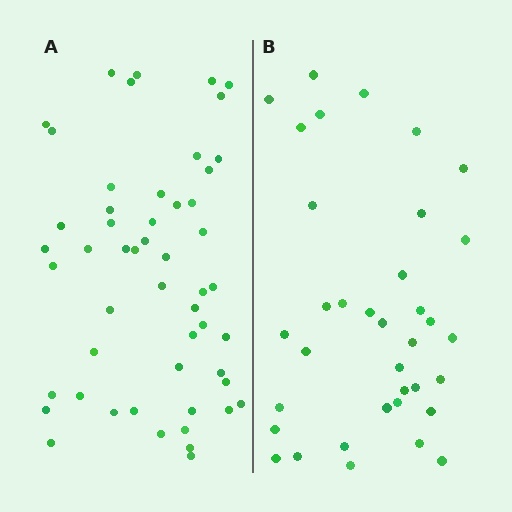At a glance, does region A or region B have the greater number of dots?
Region A (the left region) has more dots.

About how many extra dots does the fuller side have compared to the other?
Region A has approximately 15 more dots than region B.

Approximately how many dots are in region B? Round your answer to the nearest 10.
About 40 dots. (The exact count is 36, which rounds to 40.)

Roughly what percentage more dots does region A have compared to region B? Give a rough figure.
About 45% more.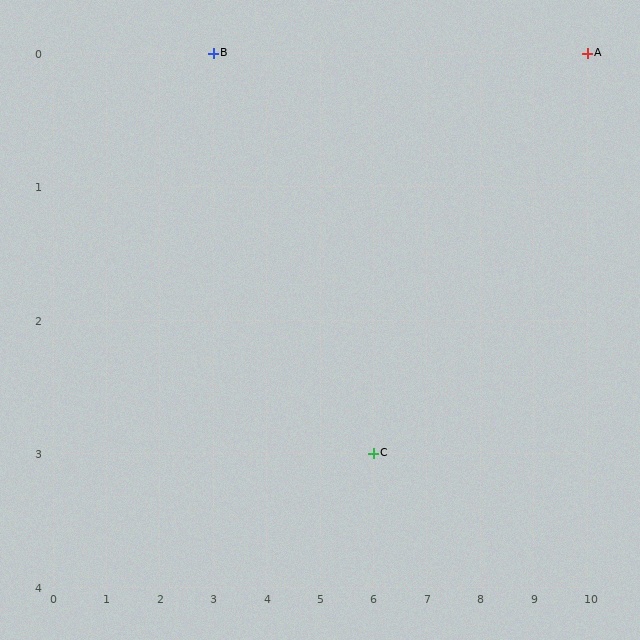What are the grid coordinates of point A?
Point A is at grid coordinates (10, 0).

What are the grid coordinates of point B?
Point B is at grid coordinates (3, 0).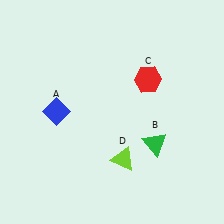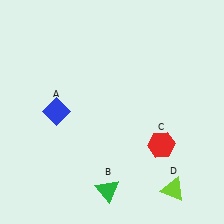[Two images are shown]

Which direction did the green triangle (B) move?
The green triangle (B) moved left.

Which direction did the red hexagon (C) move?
The red hexagon (C) moved down.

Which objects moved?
The objects that moved are: the green triangle (B), the red hexagon (C), the lime triangle (D).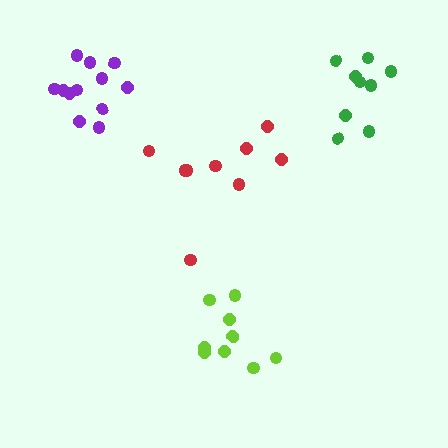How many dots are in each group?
Group 1: 9 dots, Group 2: 9 dots, Group 3: 12 dots, Group 4: 9 dots (39 total).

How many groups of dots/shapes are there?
There are 4 groups.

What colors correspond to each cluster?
The clusters are colored: green, red, purple, lime.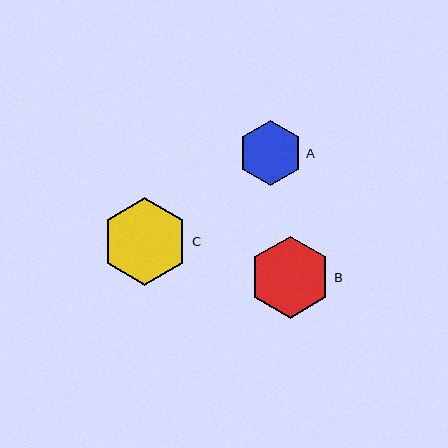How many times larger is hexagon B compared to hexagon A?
Hexagon B is approximately 1.3 times the size of hexagon A.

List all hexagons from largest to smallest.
From largest to smallest: C, B, A.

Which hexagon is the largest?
Hexagon C is the largest with a size of approximately 87 pixels.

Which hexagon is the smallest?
Hexagon A is the smallest with a size of approximately 65 pixels.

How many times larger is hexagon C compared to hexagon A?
Hexagon C is approximately 1.3 times the size of hexagon A.